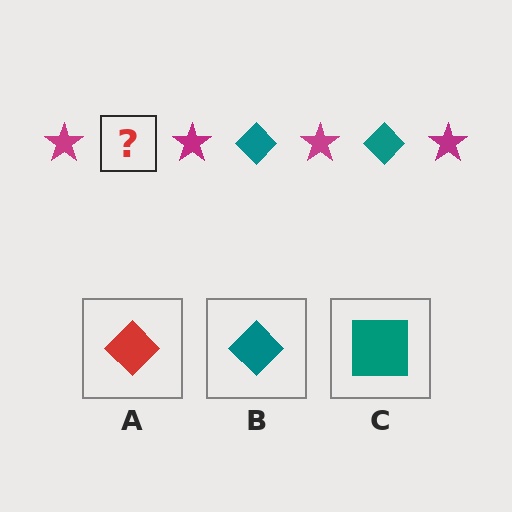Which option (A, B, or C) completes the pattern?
B.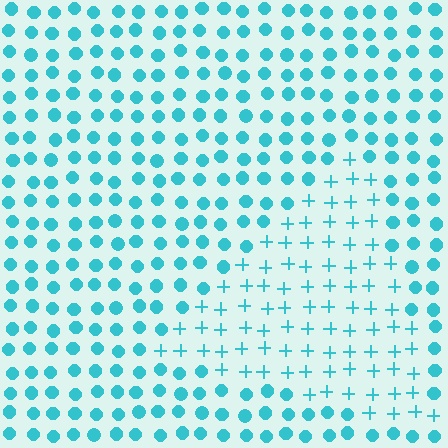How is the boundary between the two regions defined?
The boundary is defined by a change in element shape: plus signs inside vs. circles outside. All elements share the same color and spacing.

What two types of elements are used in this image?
The image uses plus signs inside the triangle region and circles outside it.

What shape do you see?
I see a triangle.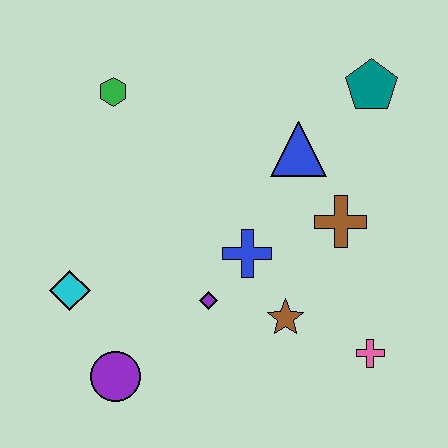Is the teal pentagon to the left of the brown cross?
No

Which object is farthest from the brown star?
The green hexagon is farthest from the brown star.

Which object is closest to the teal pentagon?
The blue triangle is closest to the teal pentagon.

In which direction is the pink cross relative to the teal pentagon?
The pink cross is below the teal pentagon.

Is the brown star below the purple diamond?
Yes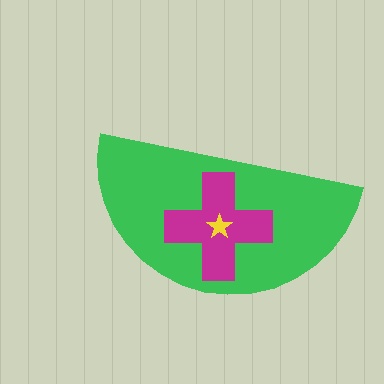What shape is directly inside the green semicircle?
The magenta cross.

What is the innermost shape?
The yellow star.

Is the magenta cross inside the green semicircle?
Yes.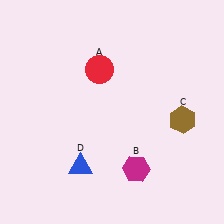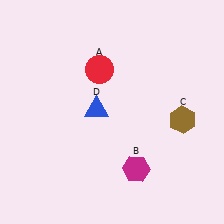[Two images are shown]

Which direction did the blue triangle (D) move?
The blue triangle (D) moved up.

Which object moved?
The blue triangle (D) moved up.